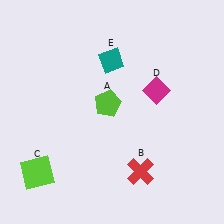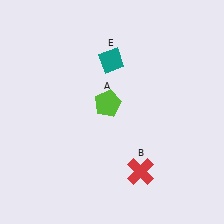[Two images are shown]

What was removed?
The magenta diamond (D), the lime square (C) were removed in Image 2.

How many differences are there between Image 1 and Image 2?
There are 2 differences between the two images.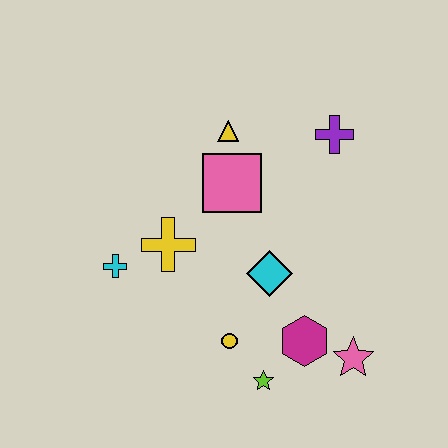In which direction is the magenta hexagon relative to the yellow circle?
The magenta hexagon is to the right of the yellow circle.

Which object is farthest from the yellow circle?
The purple cross is farthest from the yellow circle.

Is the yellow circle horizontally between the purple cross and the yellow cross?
Yes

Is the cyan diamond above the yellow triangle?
No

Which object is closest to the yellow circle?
The lime star is closest to the yellow circle.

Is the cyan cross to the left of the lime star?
Yes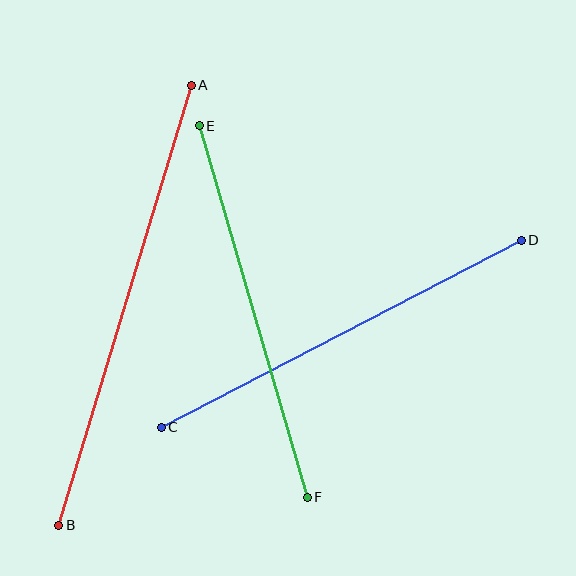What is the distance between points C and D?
The distance is approximately 406 pixels.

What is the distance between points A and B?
The distance is approximately 459 pixels.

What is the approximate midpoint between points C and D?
The midpoint is at approximately (341, 334) pixels.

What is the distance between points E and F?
The distance is approximately 387 pixels.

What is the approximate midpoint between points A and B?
The midpoint is at approximately (125, 305) pixels.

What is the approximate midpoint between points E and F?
The midpoint is at approximately (253, 311) pixels.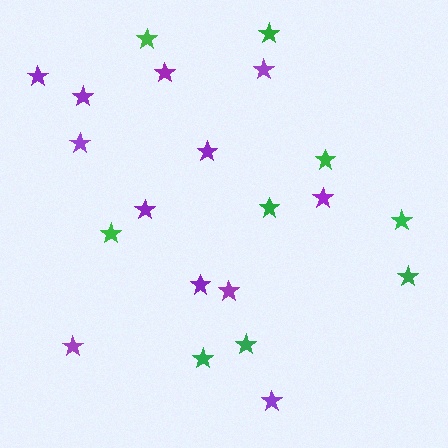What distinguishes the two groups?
There are 2 groups: one group of green stars (9) and one group of purple stars (12).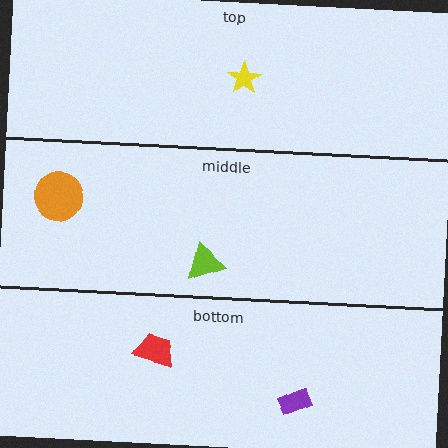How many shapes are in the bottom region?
2.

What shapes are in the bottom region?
The purple rectangle, the red trapezoid.